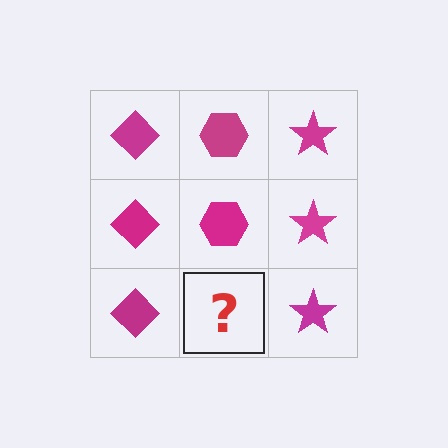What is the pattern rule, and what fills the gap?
The rule is that each column has a consistent shape. The gap should be filled with a magenta hexagon.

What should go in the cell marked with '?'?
The missing cell should contain a magenta hexagon.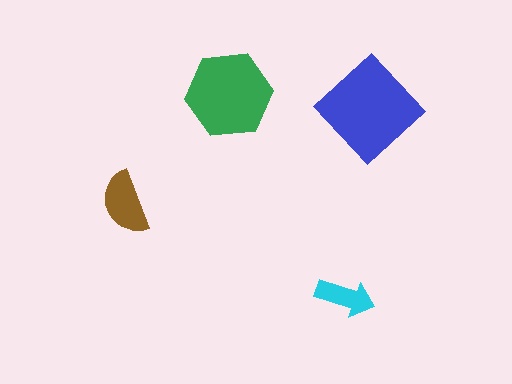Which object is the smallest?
The cyan arrow.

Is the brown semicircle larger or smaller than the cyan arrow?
Larger.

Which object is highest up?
The green hexagon is topmost.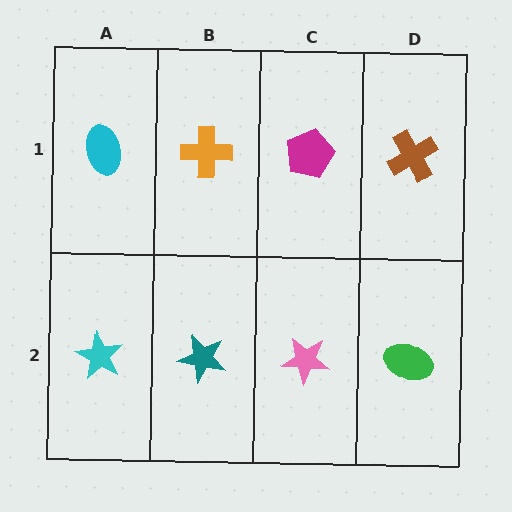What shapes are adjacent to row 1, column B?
A teal star (row 2, column B), a cyan ellipse (row 1, column A), a magenta pentagon (row 1, column C).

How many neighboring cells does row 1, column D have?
2.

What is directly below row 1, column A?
A cyan star.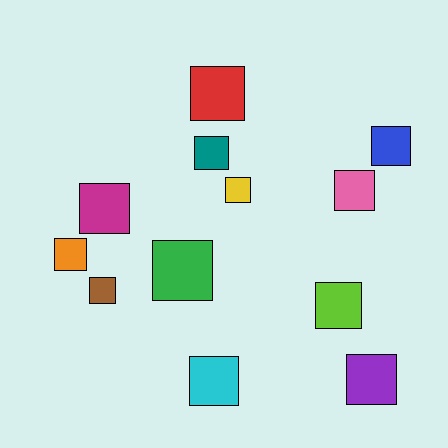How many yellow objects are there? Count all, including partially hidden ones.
There is 1 yellow object.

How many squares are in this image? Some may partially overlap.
There are 12 squares.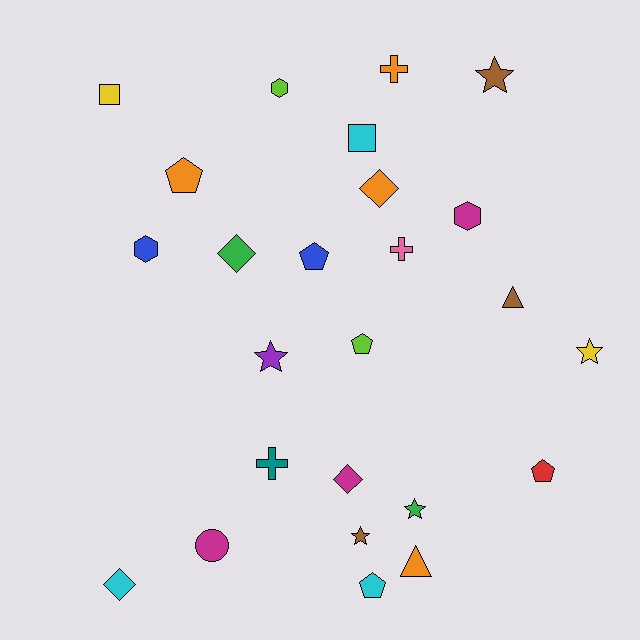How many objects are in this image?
There are 25 objects.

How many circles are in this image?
There is 1 circle.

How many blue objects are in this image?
There are 2 blue objects.